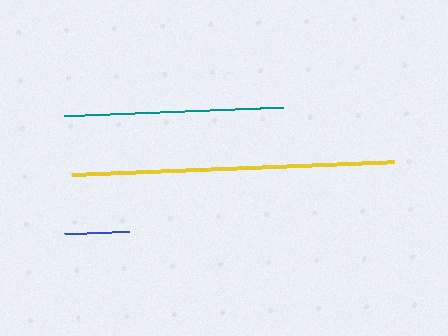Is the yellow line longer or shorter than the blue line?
The yellow line is longer than the blue line.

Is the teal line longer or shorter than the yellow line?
The yellow line is longer than the teal line.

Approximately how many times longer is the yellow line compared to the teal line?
The yellow line is approximately 1.5 times the length of the teal line.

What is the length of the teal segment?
The teal segment is approximately 219 pixels long.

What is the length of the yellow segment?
The yellow segment is approximately 322 pixels long.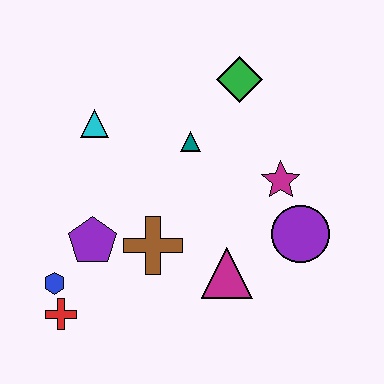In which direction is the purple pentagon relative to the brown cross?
The purple pentagon is to the left of the brown cross.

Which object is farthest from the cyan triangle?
The purple circle is farthest from the cyan triangle.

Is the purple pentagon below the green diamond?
Yes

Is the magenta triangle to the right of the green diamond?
No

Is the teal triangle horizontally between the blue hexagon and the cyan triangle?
No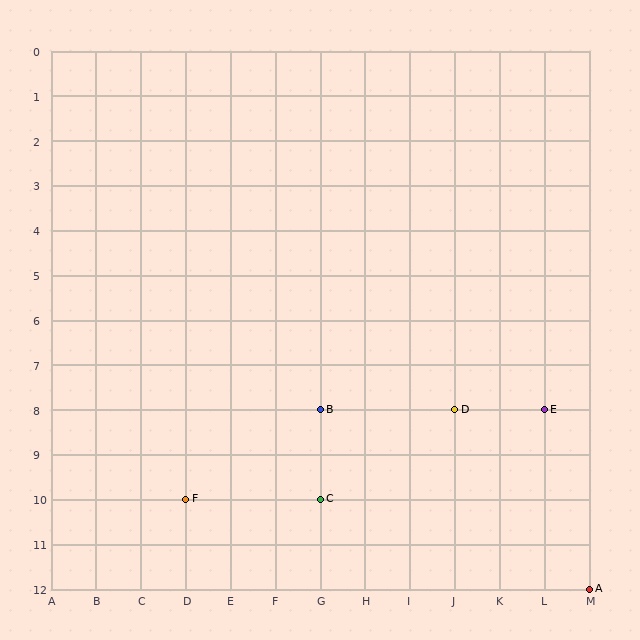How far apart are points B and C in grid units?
Points B and C are 2 rows apart.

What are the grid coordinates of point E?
Point E is at grid coordinates (L, 8).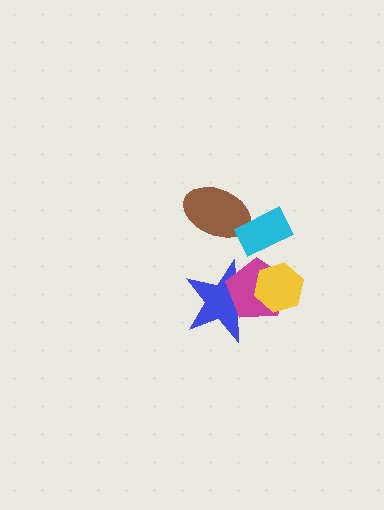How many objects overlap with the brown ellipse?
1 object overlaps with the brown ellipse.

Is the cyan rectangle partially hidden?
No, no other shape covers it.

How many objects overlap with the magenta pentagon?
2 objects overlap with the magenta pentagon.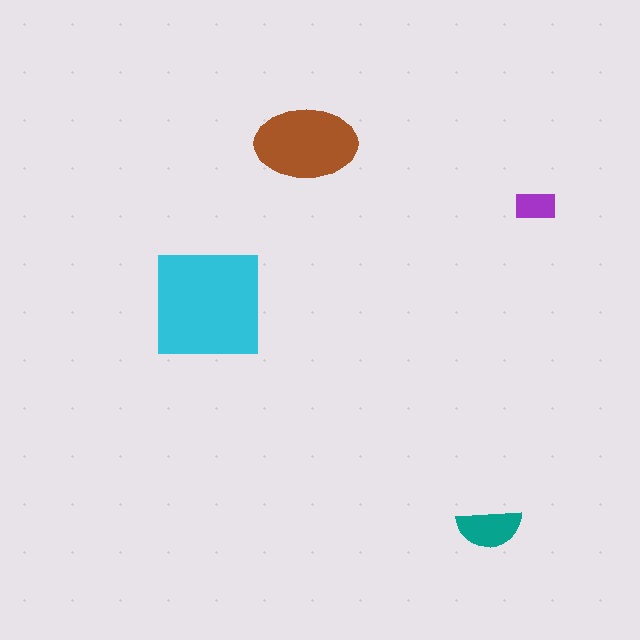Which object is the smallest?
The purple rectangle.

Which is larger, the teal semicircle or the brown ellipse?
The brown ellipse.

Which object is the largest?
The cyan square.